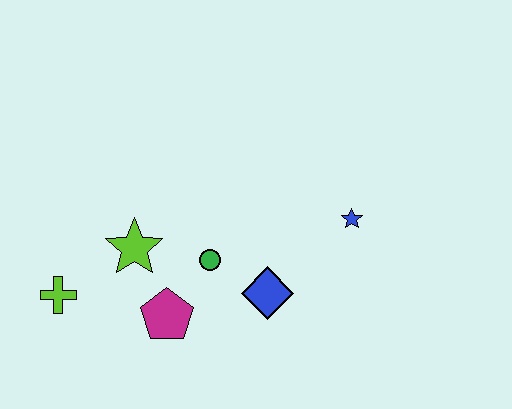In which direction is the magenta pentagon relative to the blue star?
The magenta pentagon is to the left of the blue star.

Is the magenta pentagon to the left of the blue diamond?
Yes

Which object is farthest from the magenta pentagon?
The blue star is farthest from the magenta pentagon.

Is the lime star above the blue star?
No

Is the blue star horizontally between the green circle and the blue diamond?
No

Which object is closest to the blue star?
The blue diamond is closest to the blue star.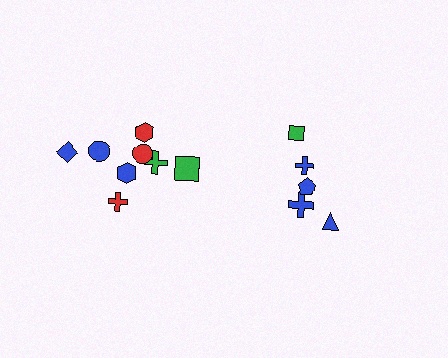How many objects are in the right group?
There are 5 objects.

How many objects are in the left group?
There are 8 objects.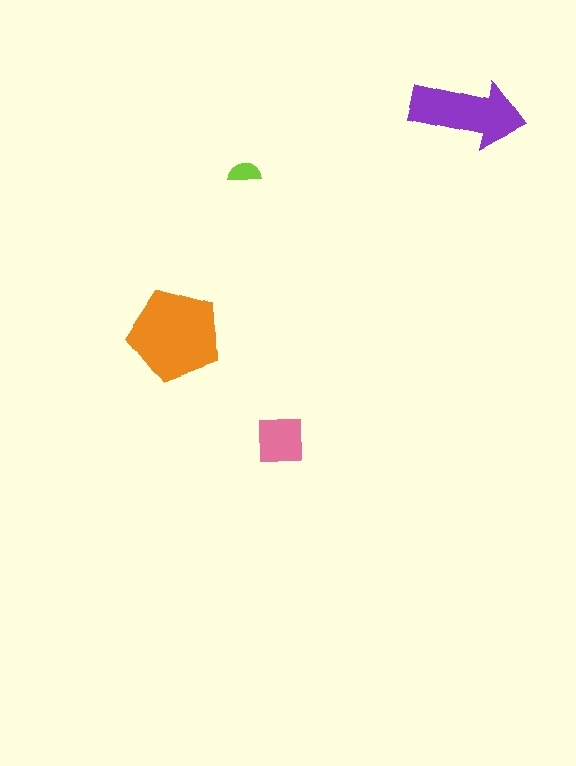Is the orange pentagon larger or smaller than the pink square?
Larger.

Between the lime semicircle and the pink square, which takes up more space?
The pink square.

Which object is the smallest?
The lime semicircle.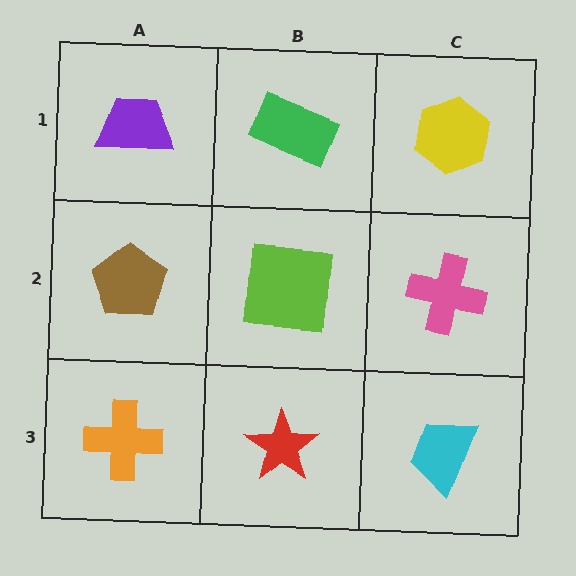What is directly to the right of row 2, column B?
A pink cross.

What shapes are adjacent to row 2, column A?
A purple trapezoid (row 1, column A), an orange cross (row 3, column A), a lime square (row 2, column B).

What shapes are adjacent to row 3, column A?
A brown pentagon (row 2, column A), a red star (row 3, column B).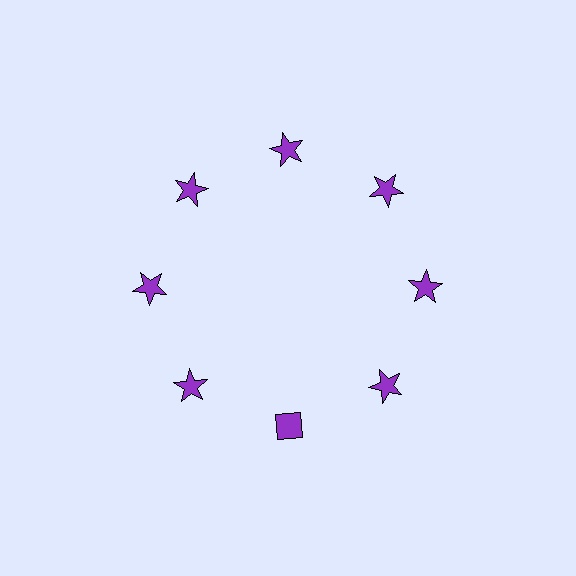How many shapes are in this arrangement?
There are 8 shapes arranged in a ring pattern.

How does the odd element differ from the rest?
It has a different shape: diamond instead of star.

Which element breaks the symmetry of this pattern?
The purple diamond at roughly the 6 o'clock position breaks the symmetry. All other shapes are purple stars.